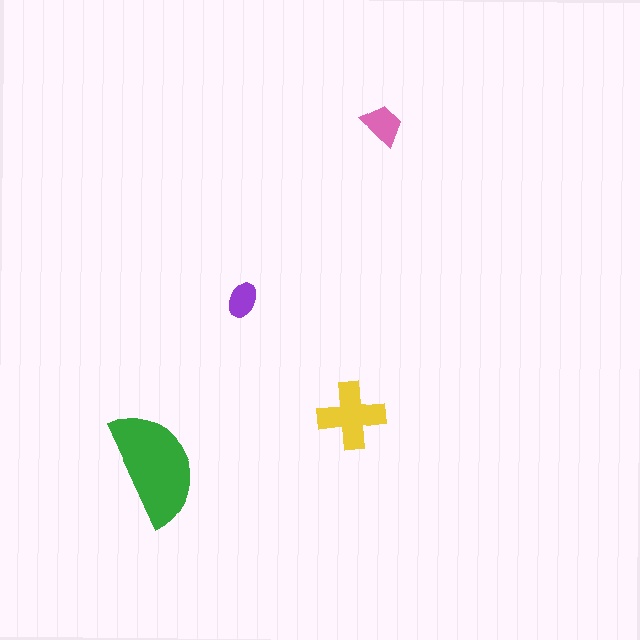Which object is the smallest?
The purple ellipse.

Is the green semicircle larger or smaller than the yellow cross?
Larger.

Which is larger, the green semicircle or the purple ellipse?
The green semicircle.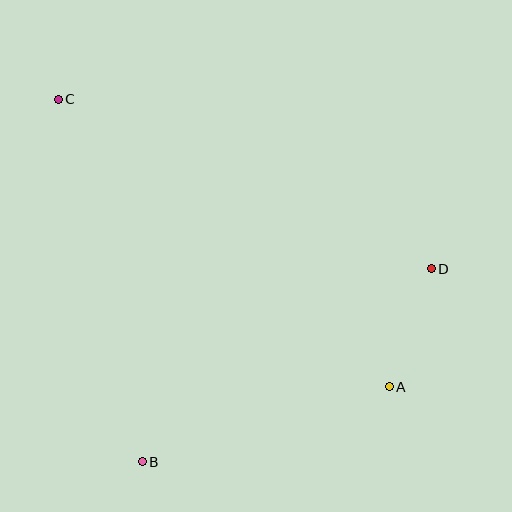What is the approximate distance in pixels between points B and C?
The distance between B and C is approximately 372 pixels.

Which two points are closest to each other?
Points A and D are closest to each other.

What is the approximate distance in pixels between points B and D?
The distance between B and D is approximately 347 pixels.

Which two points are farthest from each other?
Points A and C are farthest from each other.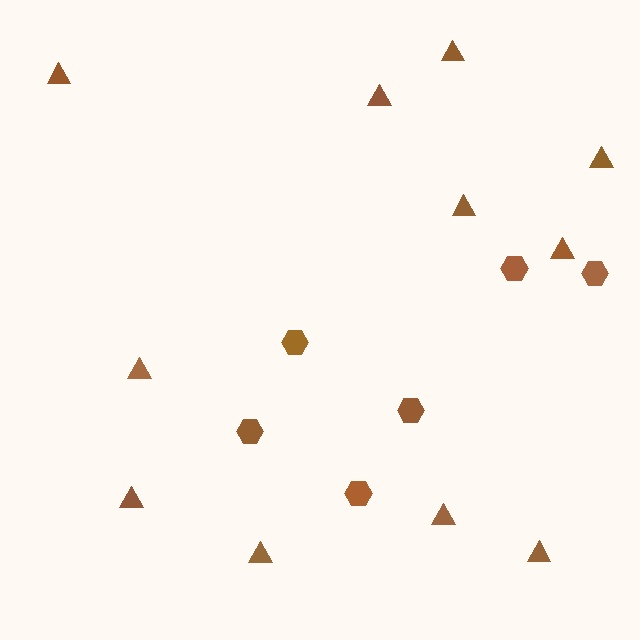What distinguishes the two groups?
There are 2 groups: one group of triangles (11) and one group of hexagons (6).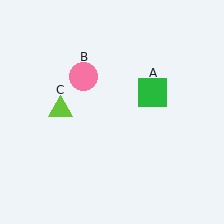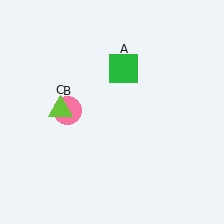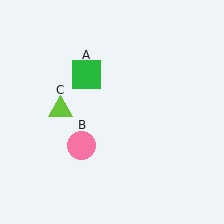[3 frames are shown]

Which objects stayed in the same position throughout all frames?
Lime triangle (object C) remained stationary.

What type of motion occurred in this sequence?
The green square (object A), pink circle (object B) rotated counterclockwise around the center of the scene.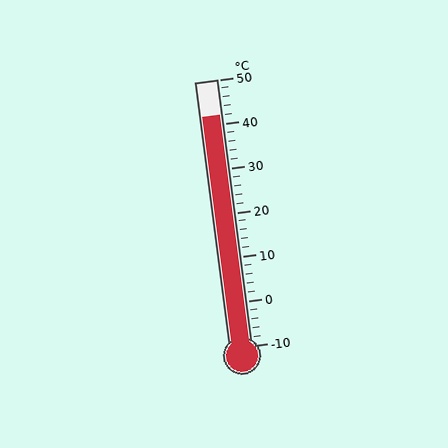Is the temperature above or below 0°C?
The temperature is above 0°C.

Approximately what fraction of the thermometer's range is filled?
The thermometer is filled to approximately 85% of its range.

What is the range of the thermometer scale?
The thermometer scale ranges from -10°C to 50°C.